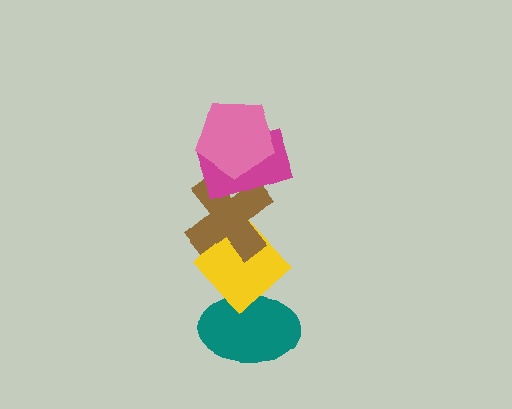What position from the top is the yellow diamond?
The yellow diamond is 4th from the top.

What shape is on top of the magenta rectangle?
The pink pentagon is on top of the magenta rectangle.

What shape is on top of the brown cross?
The magenta rectangle is on top of the brown cross.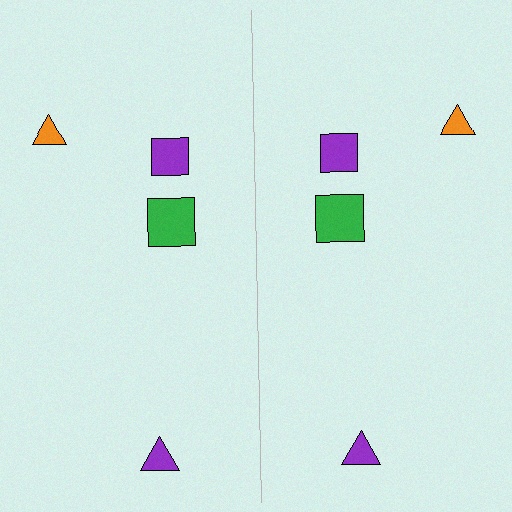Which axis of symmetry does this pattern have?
The pattern has a vertical axis of symmetry running through the center of the image.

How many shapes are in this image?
There are 8 shapes in this image.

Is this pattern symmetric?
Yes, this pattern has bilateral (reflection) symmetry.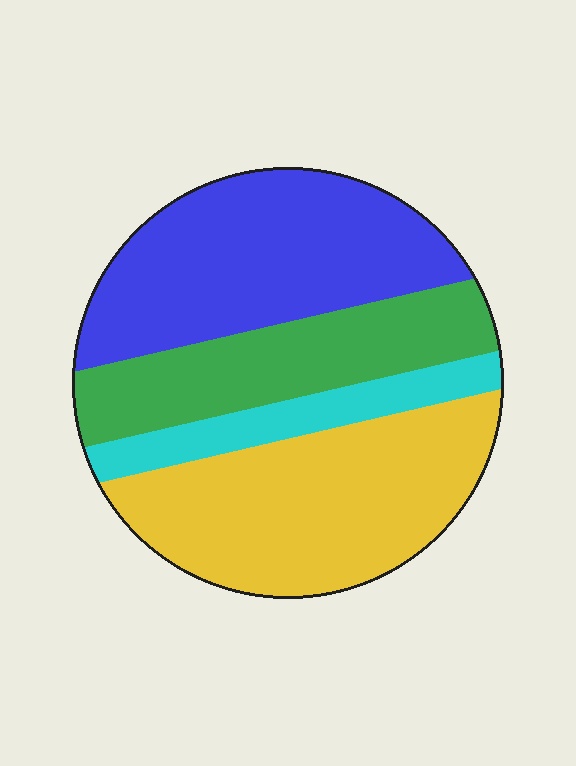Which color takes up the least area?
Cyan, at roughly 10%.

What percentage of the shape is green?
Green takes up about one fifth (1/5) of the shape.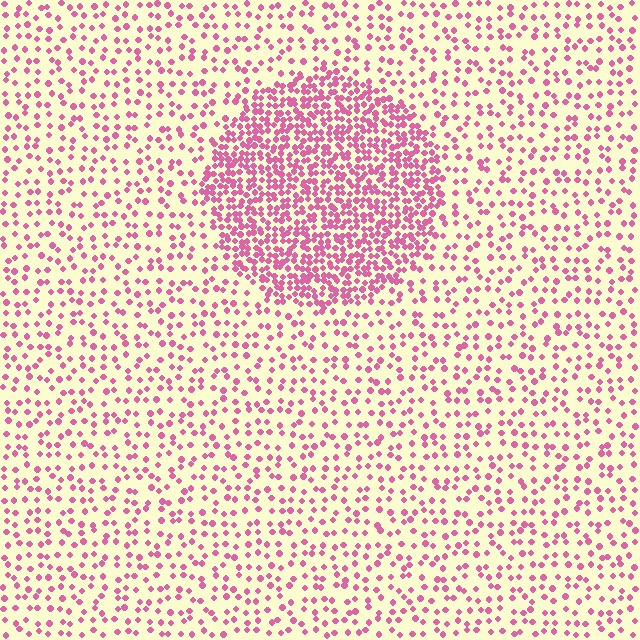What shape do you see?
I see a circle.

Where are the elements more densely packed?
The elements are more densely packed inside the circle boundary.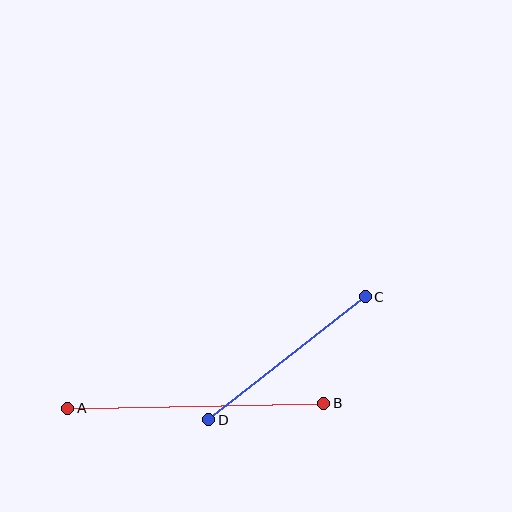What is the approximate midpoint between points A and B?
The midpoint is at approximately (196, 406) pixels.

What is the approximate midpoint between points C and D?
The midpoint is at approximately (287, 358) pixels.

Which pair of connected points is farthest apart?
Points A and B are farthest apart.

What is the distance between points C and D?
The distance is approximately 199 pixels.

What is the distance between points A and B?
The distance is approximately 256 pixels.